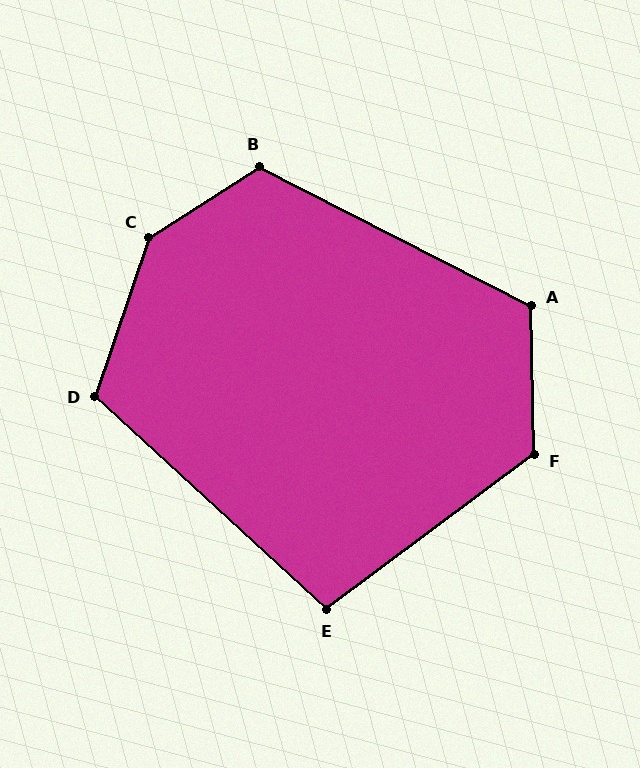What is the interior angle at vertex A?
Approximately 118 degrees (obtuse).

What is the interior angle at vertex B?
Approximately 120 degrees (obtuse).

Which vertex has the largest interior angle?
C, at approximately 141 degrees.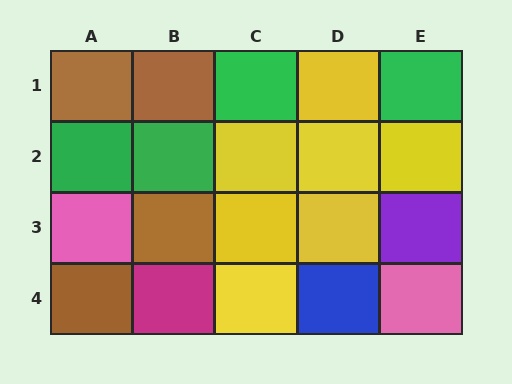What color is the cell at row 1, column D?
Yellow.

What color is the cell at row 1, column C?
Green.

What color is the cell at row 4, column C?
Yellow.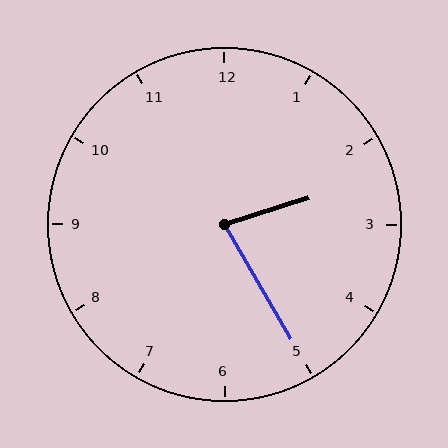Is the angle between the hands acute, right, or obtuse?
It is acute.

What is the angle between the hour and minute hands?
Approximately 78 degrees.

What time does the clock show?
2:25.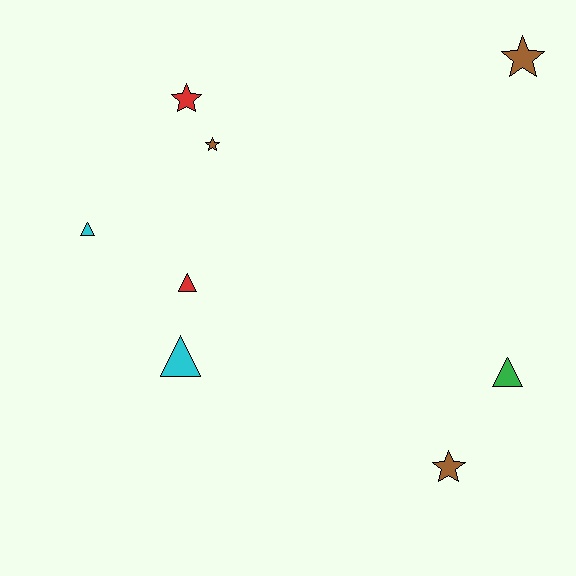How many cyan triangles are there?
There are 2 cyan triangles.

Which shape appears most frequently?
Star, with 4 objects.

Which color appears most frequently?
Brown, with 3 objects.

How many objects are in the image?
There are 8 objects.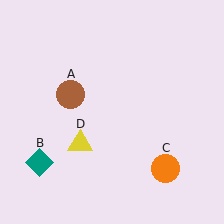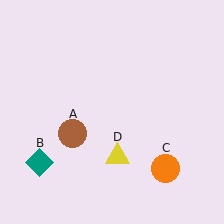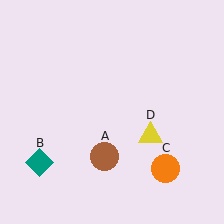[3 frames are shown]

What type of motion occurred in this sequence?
The brown circle (object A), yellow triangle (object D) rotated counterclockwise around the center of the scene.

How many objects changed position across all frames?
2 objects changed position: brown circle (object A), yellow triangle (object D).